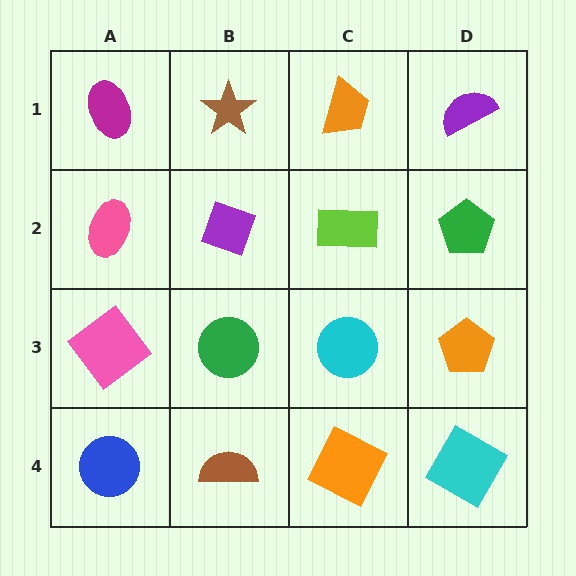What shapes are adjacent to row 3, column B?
A purple diamond (row 2, column B), a brown semicircle (row 4, column B), a pink diamond (row 3, column A), a cyan circle (row 3, column C).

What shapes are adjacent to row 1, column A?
A pink ellipse (row 2, column A), a brown star (row 1, column B).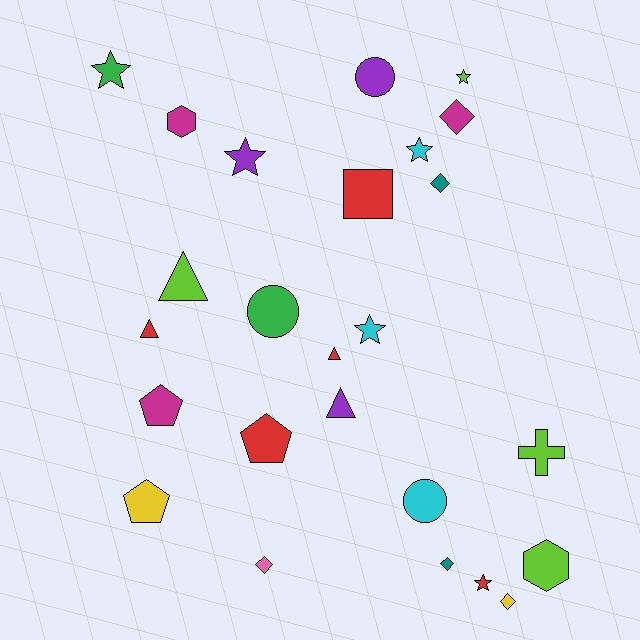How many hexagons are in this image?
There are 2 hexagons.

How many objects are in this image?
There are 25 objects.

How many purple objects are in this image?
There are 3 purple objects.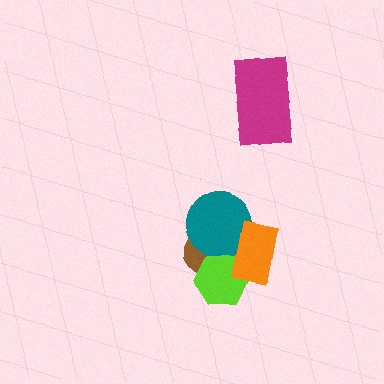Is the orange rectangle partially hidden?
No, no other shape covers it.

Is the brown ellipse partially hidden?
Yes, it is partially covered by another shape.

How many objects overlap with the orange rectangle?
3 objects overlap with the orange rectangle.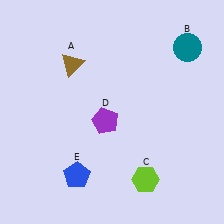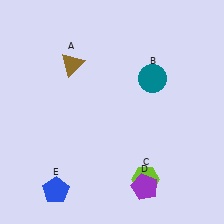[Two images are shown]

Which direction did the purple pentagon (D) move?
The purple pentagon (D) moved down.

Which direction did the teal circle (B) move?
The teal circle (B) moved left.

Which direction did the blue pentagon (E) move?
The blue pentagon (E) moved left.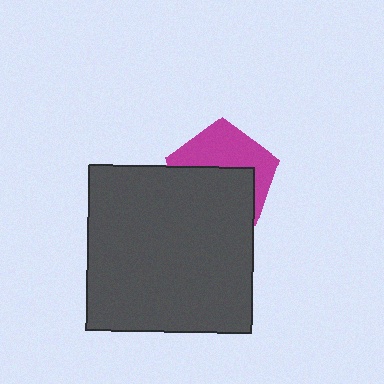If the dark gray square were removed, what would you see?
You would see the complete magenta pentagon.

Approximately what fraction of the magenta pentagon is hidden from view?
Roughly 55% of the magenta pentagon is hidden behind the dark gray square.